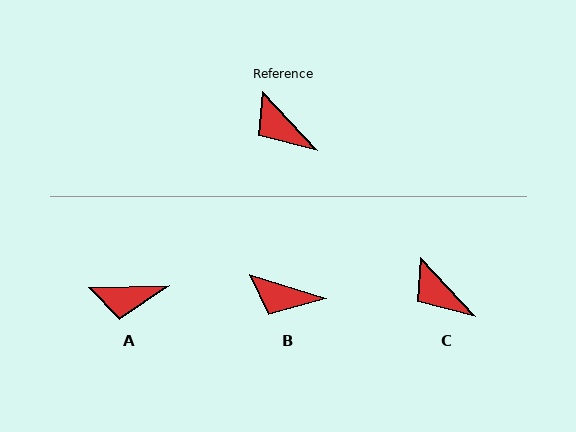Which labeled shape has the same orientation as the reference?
C.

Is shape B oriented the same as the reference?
No, it is off by about 30 degrees.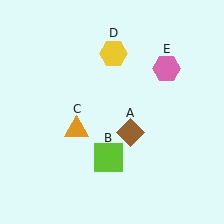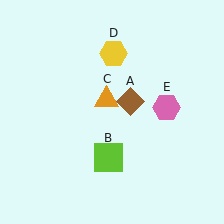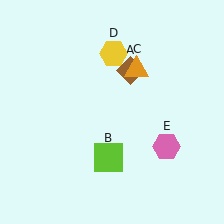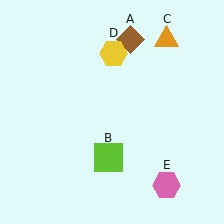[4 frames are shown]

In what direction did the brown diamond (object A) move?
The brown diamond (object A) moved up.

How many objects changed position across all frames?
3 objects changed position: brown diamond (object A), orange triangle (object C), pink hexagon (object E).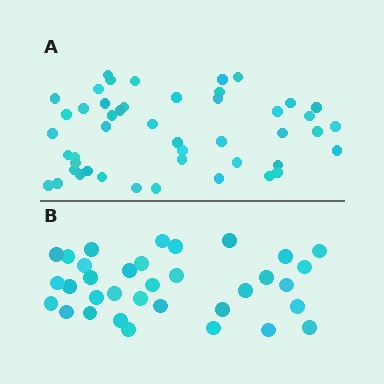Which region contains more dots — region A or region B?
Region A (the top region) has more dots.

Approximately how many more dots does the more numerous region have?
Region A has approximately 15 more dots than region B.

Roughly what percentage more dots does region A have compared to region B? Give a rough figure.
About 40% more.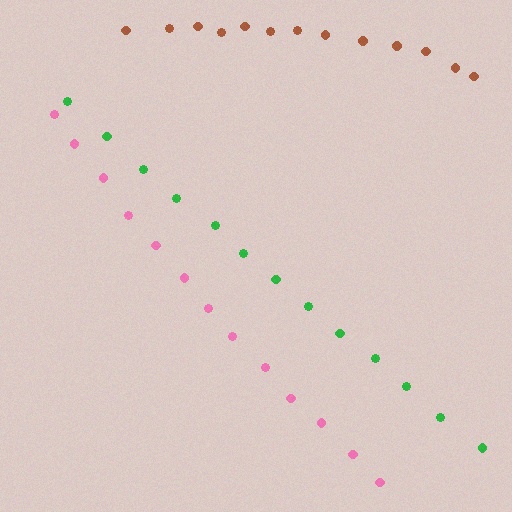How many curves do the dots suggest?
There are 3 distinct paths.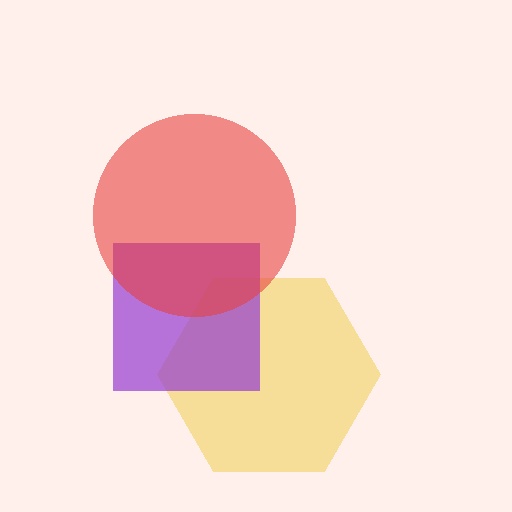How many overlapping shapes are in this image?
There are 3 overlapping shapes in the image.